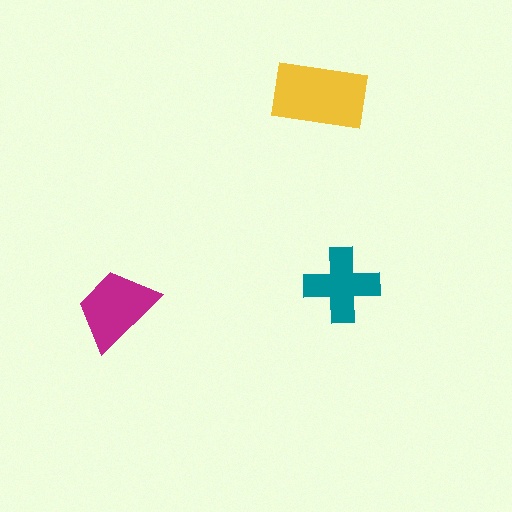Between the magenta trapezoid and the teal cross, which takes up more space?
The magenta trapezoid.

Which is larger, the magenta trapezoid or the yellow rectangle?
The yellow rectangle.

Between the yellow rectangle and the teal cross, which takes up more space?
The yellow rectangle.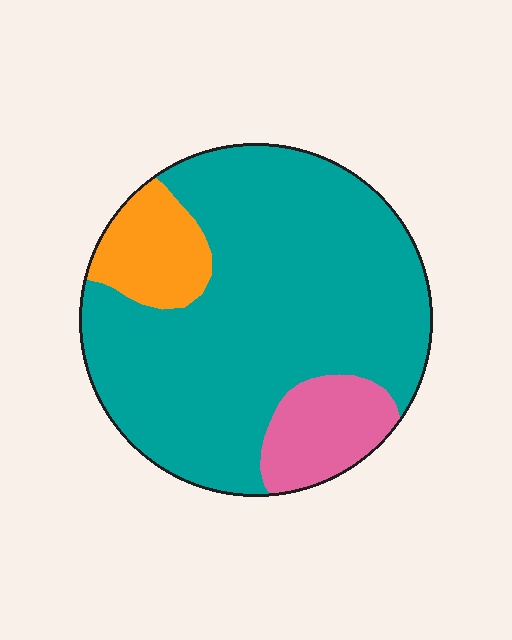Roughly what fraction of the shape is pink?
Pink takes up about one eighth (1/8) of the shape.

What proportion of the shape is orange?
Orange covers around 10% of the shape.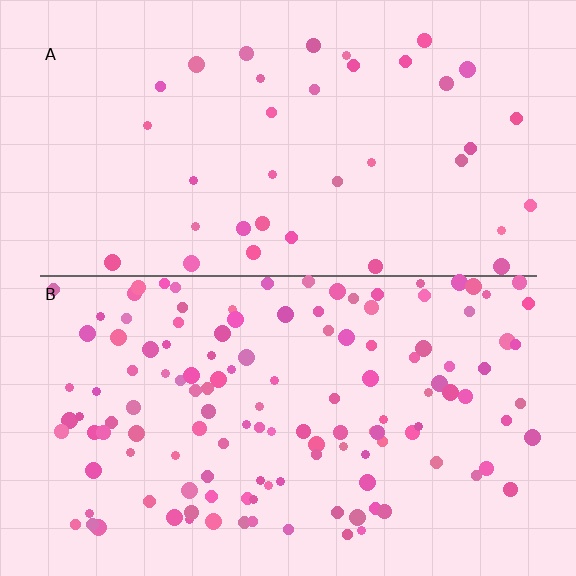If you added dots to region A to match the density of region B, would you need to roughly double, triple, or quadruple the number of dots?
Approximately quadruple.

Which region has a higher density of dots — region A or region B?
B (the bottom).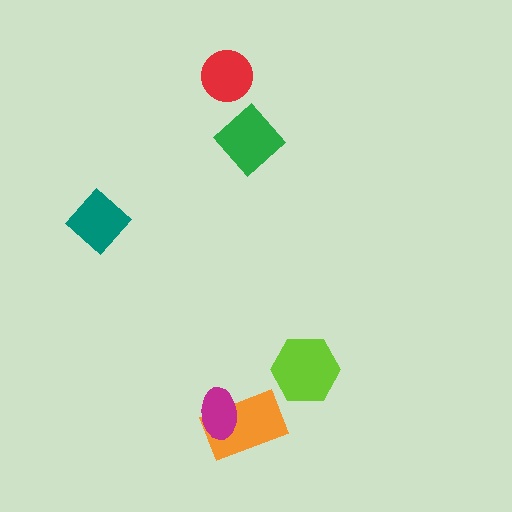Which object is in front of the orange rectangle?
The magenta ellipse is in front of the orange rectangle.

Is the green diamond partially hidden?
No, no other shape covers it.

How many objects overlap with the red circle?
0 objects overlap with the red circle.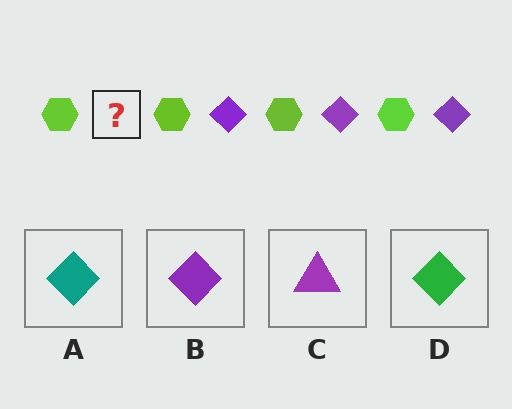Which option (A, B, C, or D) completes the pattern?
B.